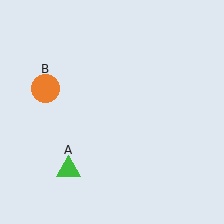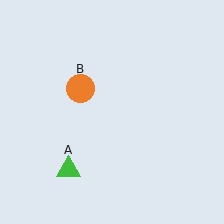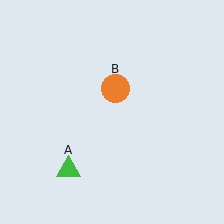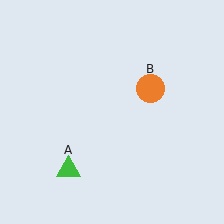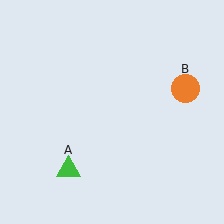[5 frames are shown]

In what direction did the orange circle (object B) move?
The orange circle (object B) moved right.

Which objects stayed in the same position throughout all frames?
Green triangle (object A) remained stationary.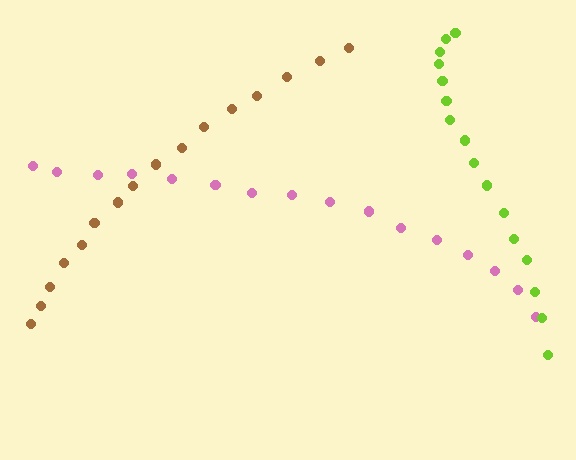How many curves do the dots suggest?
There are 3 distinct paths.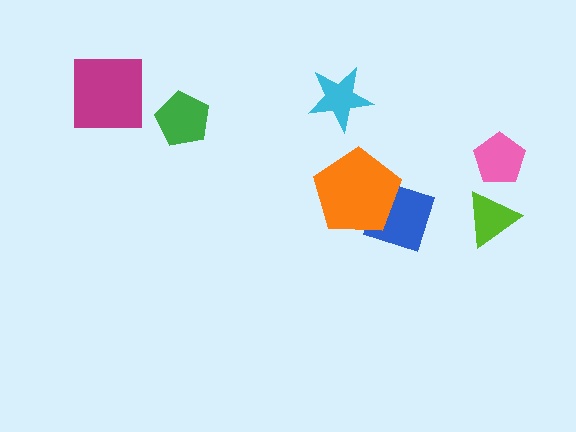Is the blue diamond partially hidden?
Yes, it is partially covered by another shape.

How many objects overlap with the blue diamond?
1 object overlaps with the blue diamond.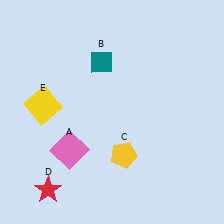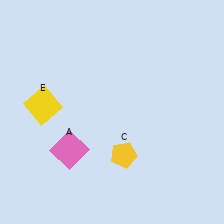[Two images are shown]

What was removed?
The teal diamond (B), the red star (D) were removed in Image 2.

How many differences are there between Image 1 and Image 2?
There are 2 differences between the two images.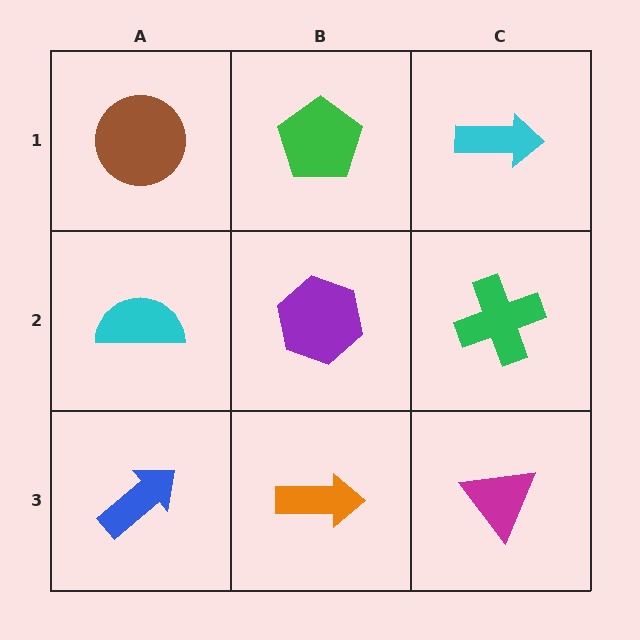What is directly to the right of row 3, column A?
An orange arrow.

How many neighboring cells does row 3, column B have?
3.